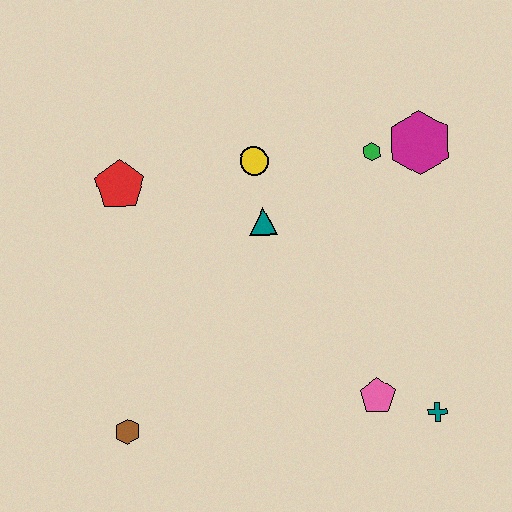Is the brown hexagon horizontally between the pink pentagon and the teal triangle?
No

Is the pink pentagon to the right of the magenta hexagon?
No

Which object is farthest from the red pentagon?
The teal cross is farthest from the red pentagon.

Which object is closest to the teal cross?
The pink pentagon is closest to the teal cross.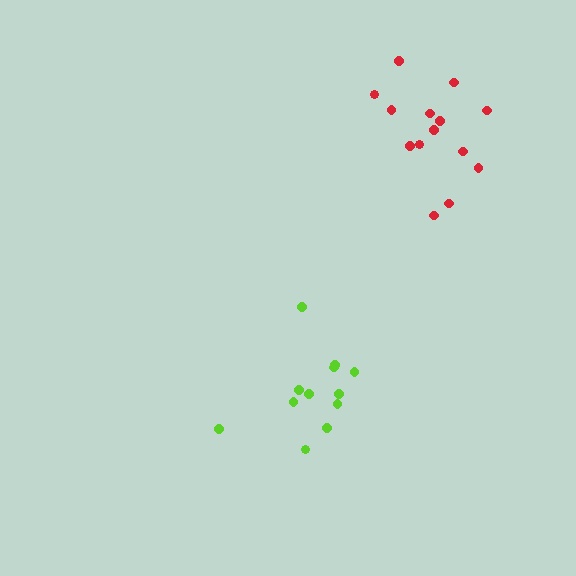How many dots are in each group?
Group 1: 12 dots, Group 2: 14 dots (26 total).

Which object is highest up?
The red cluster is topmost.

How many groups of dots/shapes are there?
There are 2 groups.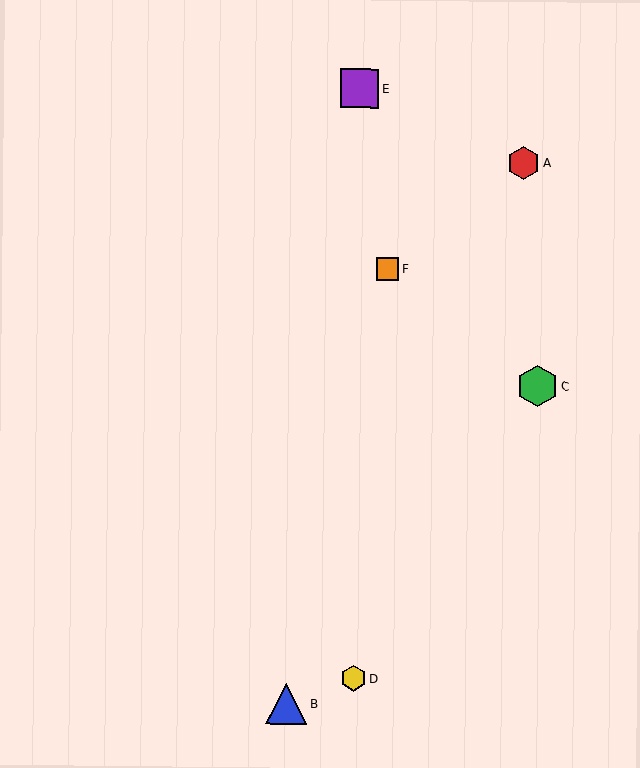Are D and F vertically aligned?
No, D is at x≈353 and F is at x≈388.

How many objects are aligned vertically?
2 objects (D, E) are aligned vertically.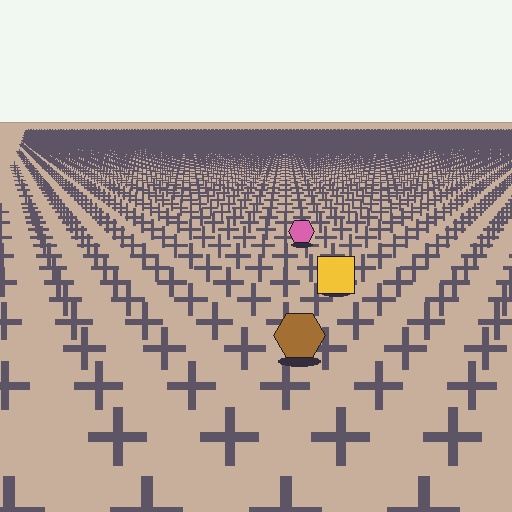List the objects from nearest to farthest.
From nearest to farthest: the brown hexagon, the yellow square, the pink hexagon.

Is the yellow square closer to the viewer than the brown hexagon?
No. The brown hexagon is closer — you can tell from the texture gradient: the ground texture is coarser near it.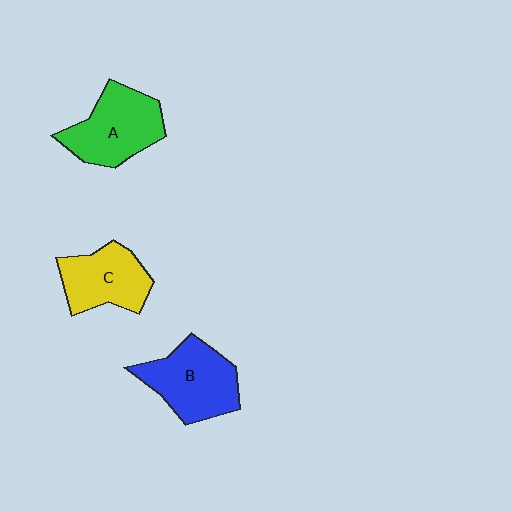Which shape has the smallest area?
Shape C (yellow).